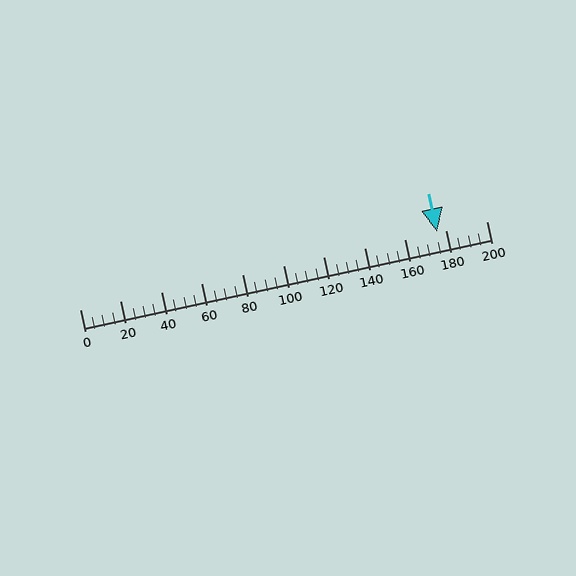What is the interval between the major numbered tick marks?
The major tick marks are spaced 20 units apart.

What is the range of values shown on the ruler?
The ruler shows values from 0 to 200.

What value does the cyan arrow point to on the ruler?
The cyan arrow points to approximately 176.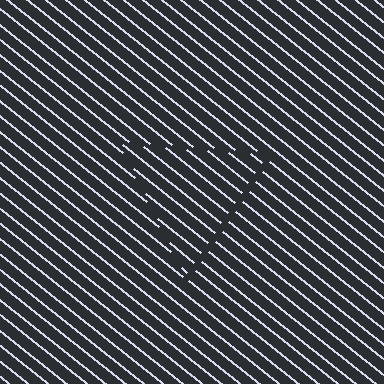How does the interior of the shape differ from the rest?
The interior of the shape contains the same grating, shifted by half a period — the contour is defined by the phase discontinuity where line-ends from the inner and outer gratings abut.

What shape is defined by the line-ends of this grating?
An illusory triangle. The interior of the shape contains the same grating, shifted by half a period — the contour is defined by the phase discontinuity where line-ends from the inner and outer gratings abut.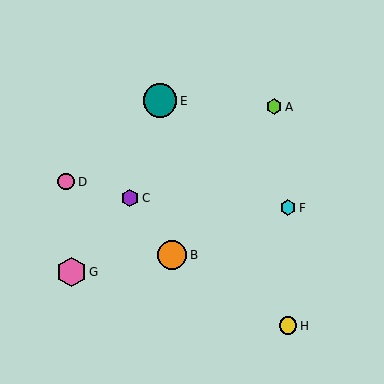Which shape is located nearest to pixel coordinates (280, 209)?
The cyan hexagon (labeled F) at (288, 208) is nearest to that location.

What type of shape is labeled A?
Shape A is a lime hexagon.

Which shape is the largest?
The teal circle (labeled E) is the largest.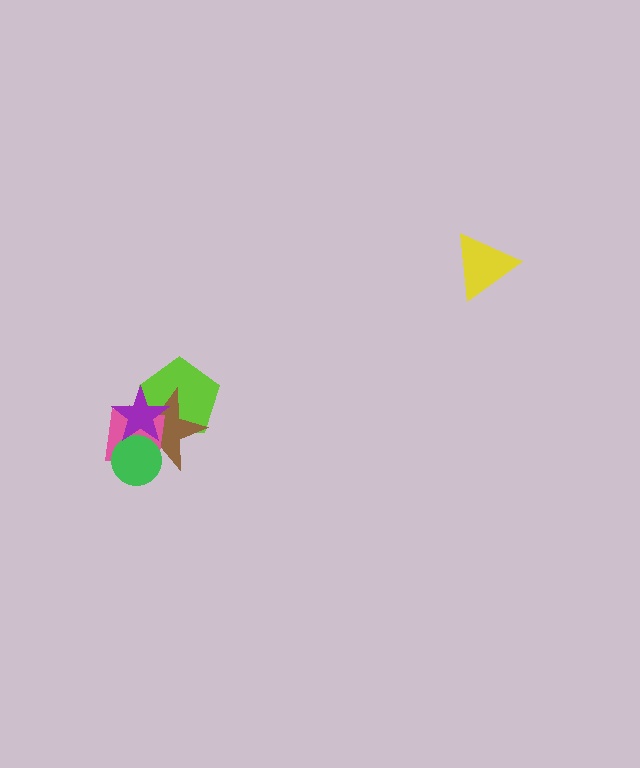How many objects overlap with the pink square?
4 objects overlap with the pink square.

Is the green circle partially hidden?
Yes, it is partially covered by another shape.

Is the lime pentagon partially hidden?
Yes, it is partially covered by another shape.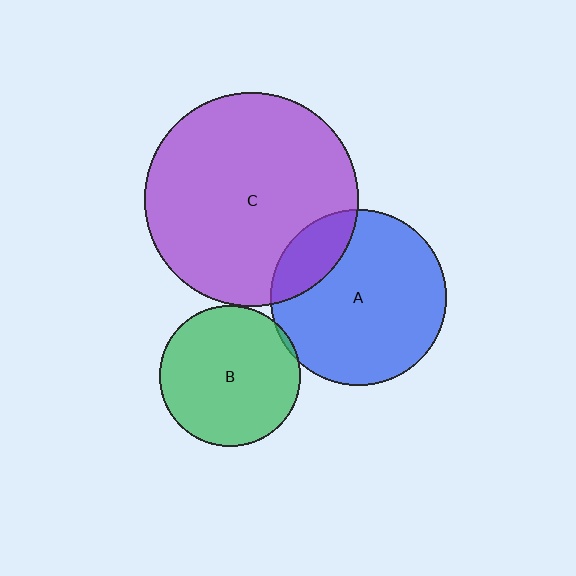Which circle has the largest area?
Circle C (purple).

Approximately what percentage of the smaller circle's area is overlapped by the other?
Approximately 5%.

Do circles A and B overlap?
Yes.